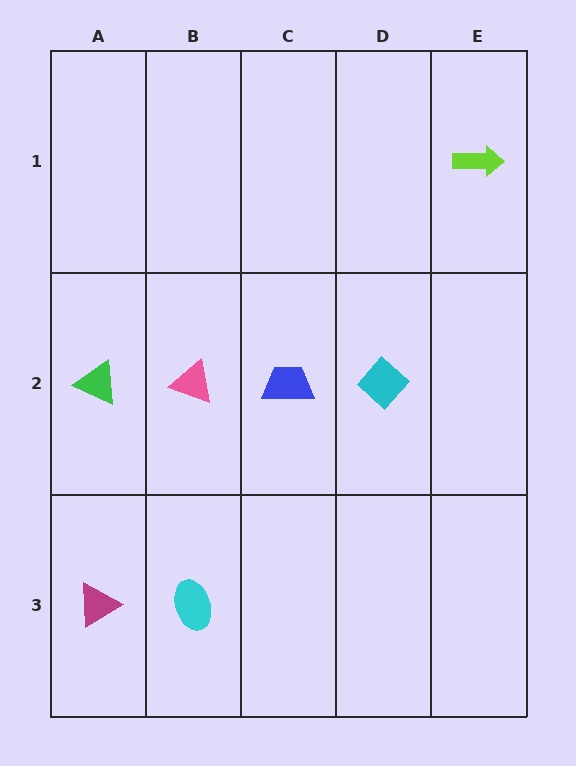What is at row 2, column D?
A cyan diamond.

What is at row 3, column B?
A cyan ellipse.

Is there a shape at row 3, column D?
No, that cell is empty.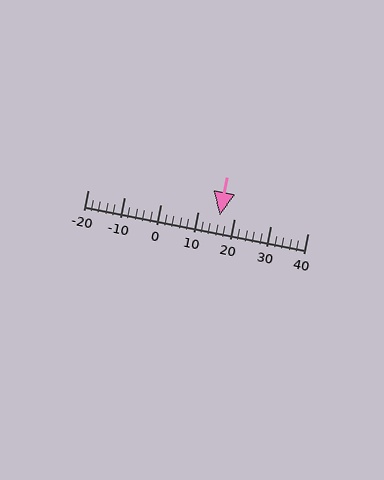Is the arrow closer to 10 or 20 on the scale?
The arrow is closer to 20.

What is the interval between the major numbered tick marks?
The major tick marks are spaced 10 units apart.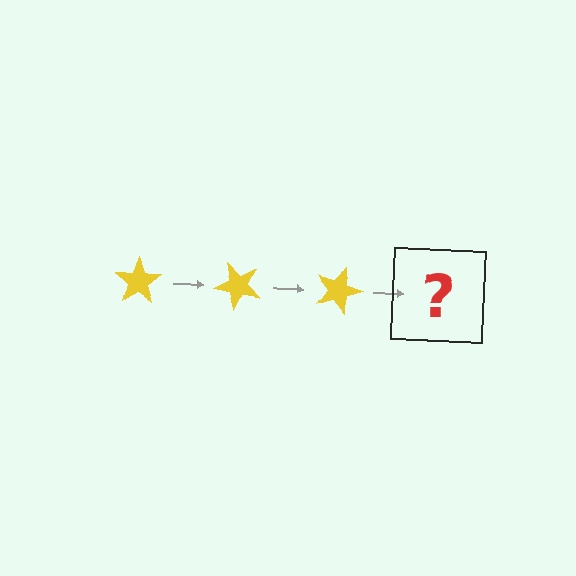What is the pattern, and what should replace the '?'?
The pattern is that the star rotates 45 degrees each step. The '?' should be a yellow star rotated 135 degrees.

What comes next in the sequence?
The next element should be a yellow star rotated 135 degrees.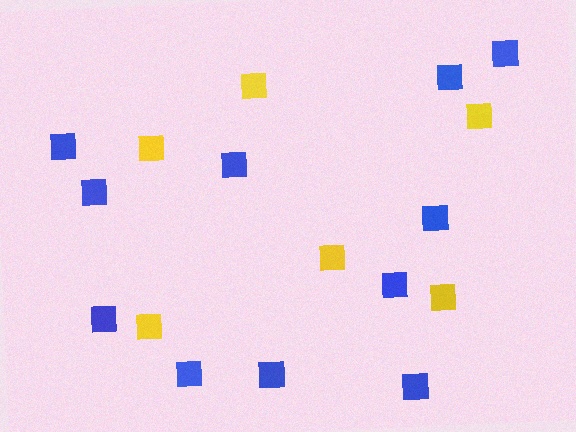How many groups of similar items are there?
There are 2 groups: one group of yellow squares (6) and one group of blue squares (11).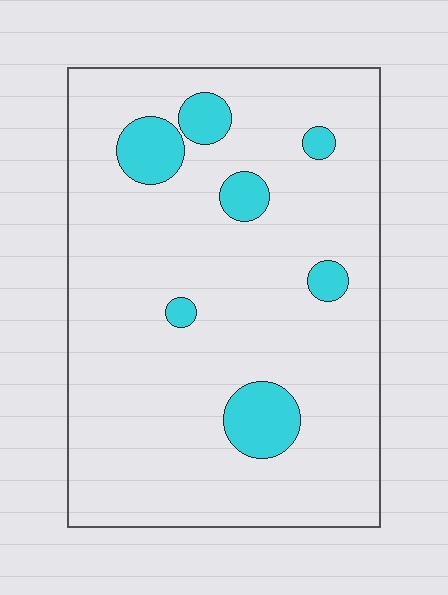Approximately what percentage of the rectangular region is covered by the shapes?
Approximately 10%.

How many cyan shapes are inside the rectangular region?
7.